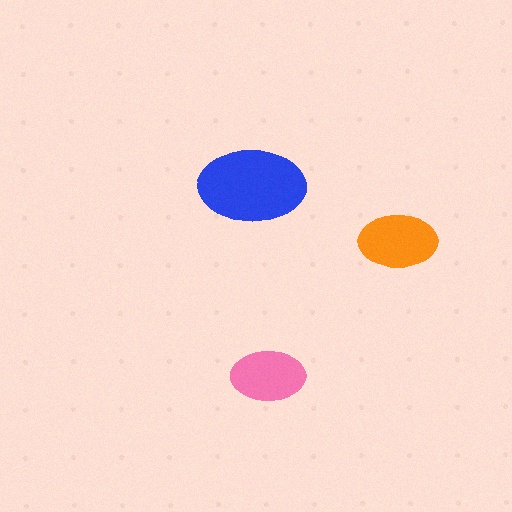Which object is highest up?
The blue ellipse is topmost.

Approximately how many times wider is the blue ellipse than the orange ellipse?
About 1.5 times wider.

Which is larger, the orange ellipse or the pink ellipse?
The orange one.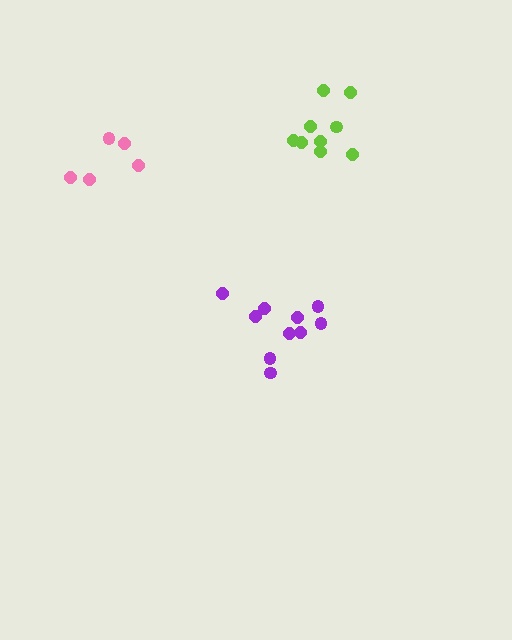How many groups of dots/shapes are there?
There are 3 groups.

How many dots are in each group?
Group 1: 10 dots, Group 2: 5 dots, Group 3: 9 dots (24 total).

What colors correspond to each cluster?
The clusters are colored: purple, pink, lime.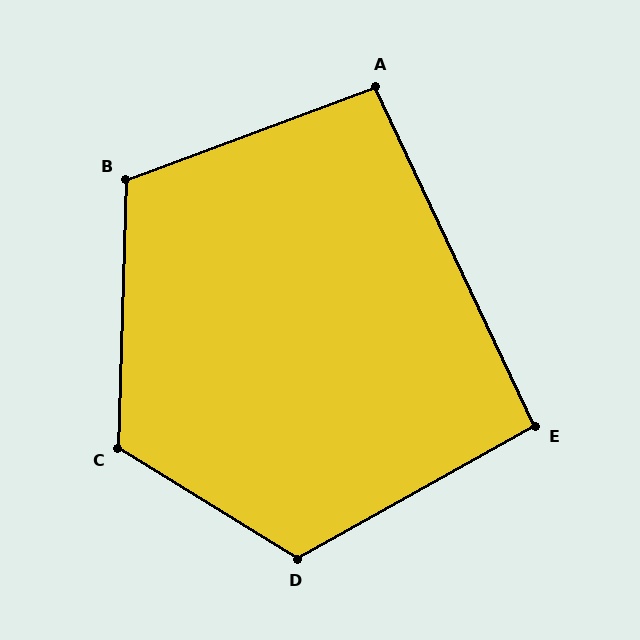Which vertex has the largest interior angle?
C, at approximately 120 degrees.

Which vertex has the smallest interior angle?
E, at approximately 94 degrees.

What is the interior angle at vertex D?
Approximately 119 degrees (obtuse).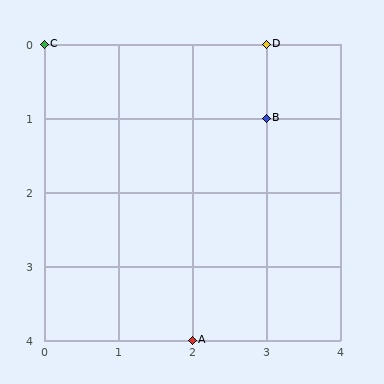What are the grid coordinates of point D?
Point D is at grid coordinates (3, 0).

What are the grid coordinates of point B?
Point B is at grid coordinates (3, 1).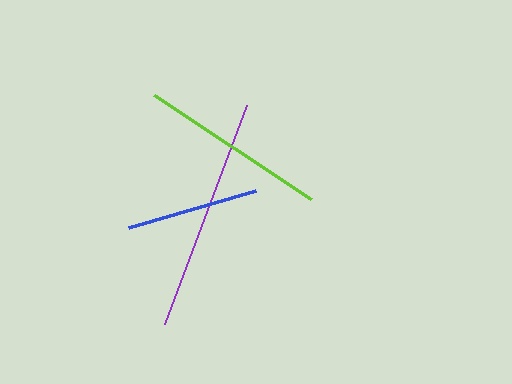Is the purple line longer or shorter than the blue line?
The purple line is longer than the blue line.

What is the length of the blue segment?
The blue segment is approximately 132 pixels long.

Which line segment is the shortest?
The blue line is the shortest at approximately 132 pixels.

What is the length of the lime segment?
The lime segment is approximately 188 pixels long.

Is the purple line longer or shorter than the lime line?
The purple line is longer than the lime line.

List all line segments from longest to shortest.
From longest to shortest: purple, lime, blue.